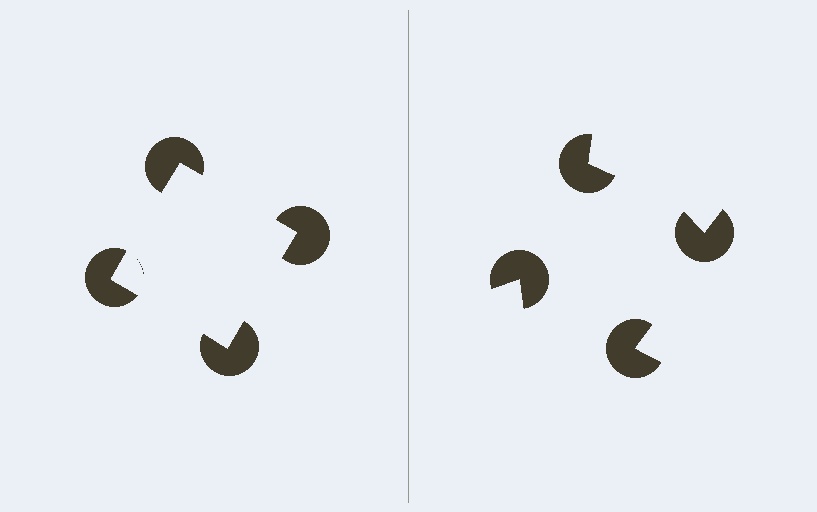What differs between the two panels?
The pac-man discs are positioned identically on both sides; only the wedge orientations differ. On the left they align to a square; on the right they are misaligned.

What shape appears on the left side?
An illusory square.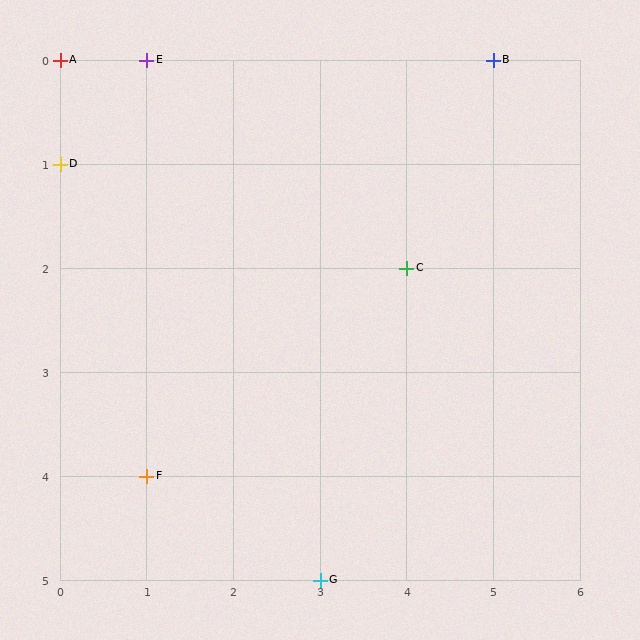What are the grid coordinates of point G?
Point G is at grid coordinates (3, 5).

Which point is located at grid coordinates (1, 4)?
Point F is at (1, 4).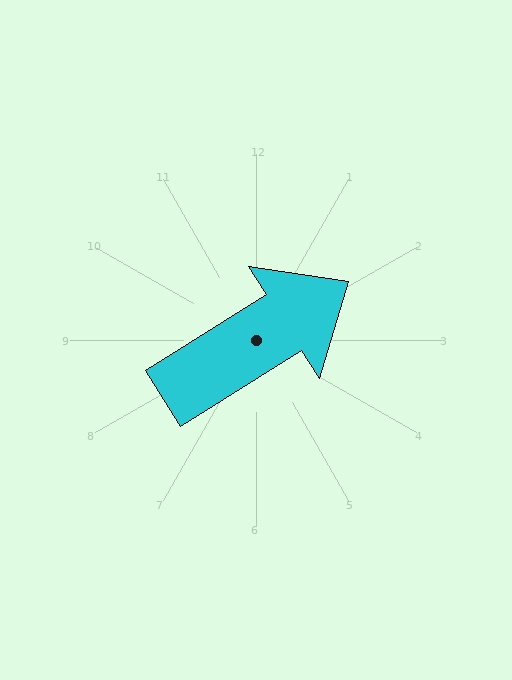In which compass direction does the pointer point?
Northeast.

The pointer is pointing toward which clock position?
Roughly 2 o'clock.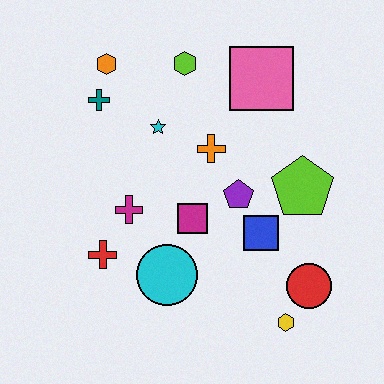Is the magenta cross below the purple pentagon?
Yes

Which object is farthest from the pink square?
The yellow hexagon is farthest from the pink square.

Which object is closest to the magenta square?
The purple pentagon is closest to the magenta square.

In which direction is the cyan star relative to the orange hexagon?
The cyan star is below the orange hexagon.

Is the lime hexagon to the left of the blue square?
Yes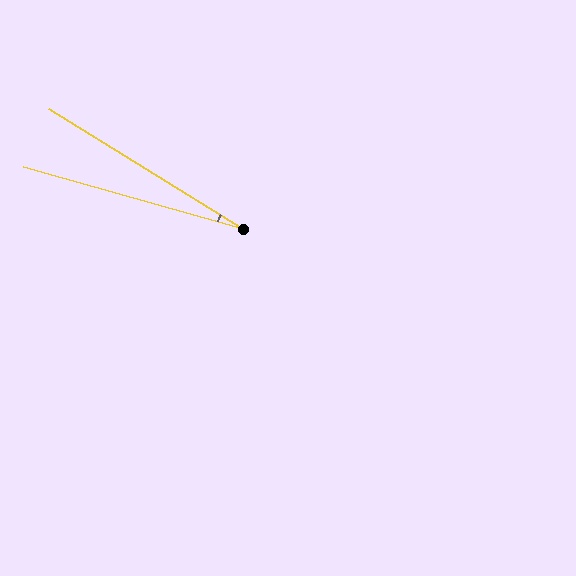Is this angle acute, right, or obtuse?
It is acute.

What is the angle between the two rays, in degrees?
Approximately 16 degrees.